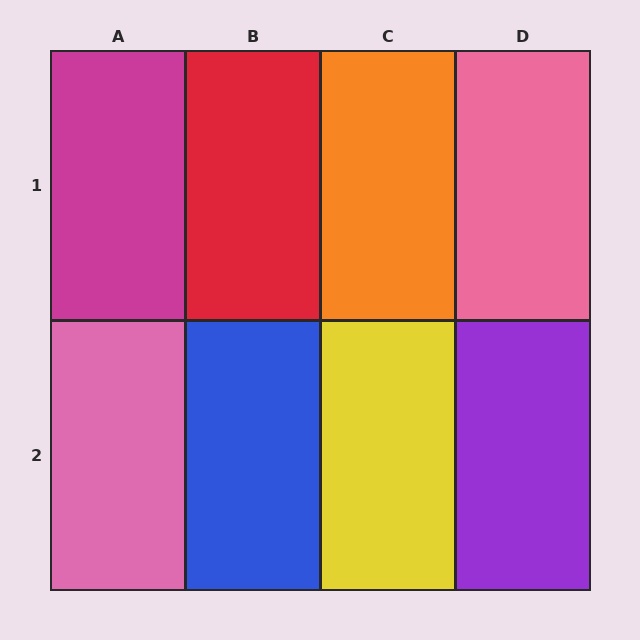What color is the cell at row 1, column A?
Magenta.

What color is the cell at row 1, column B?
Red.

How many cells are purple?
1 cell is purple.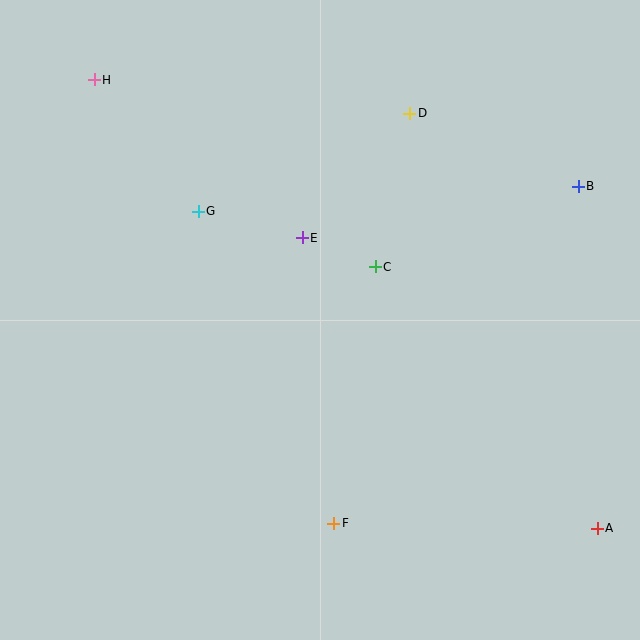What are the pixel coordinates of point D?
Point D is at (410, 113).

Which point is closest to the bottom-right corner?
Point A is closest to the bottom-right corner.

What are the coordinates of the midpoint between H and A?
The midpoint between H and A is at (346, 304).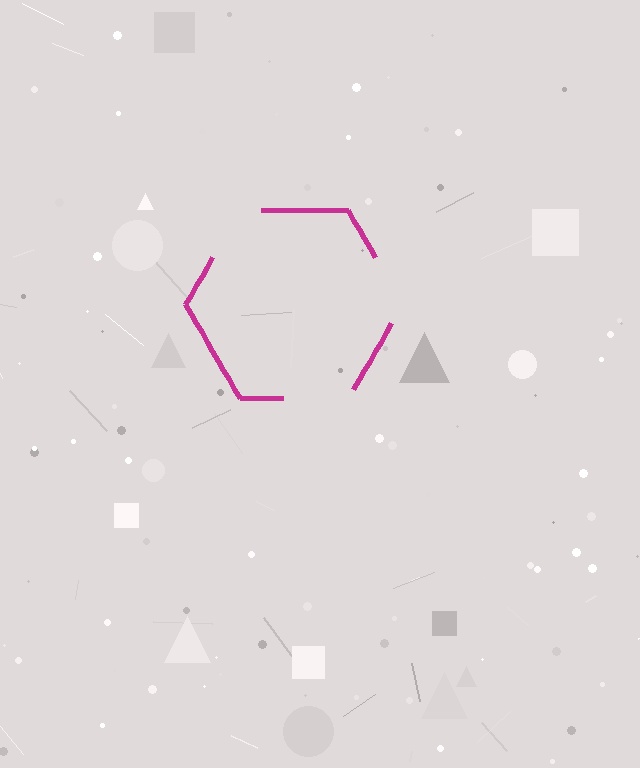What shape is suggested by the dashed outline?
The dashed outline suggests a hexagon.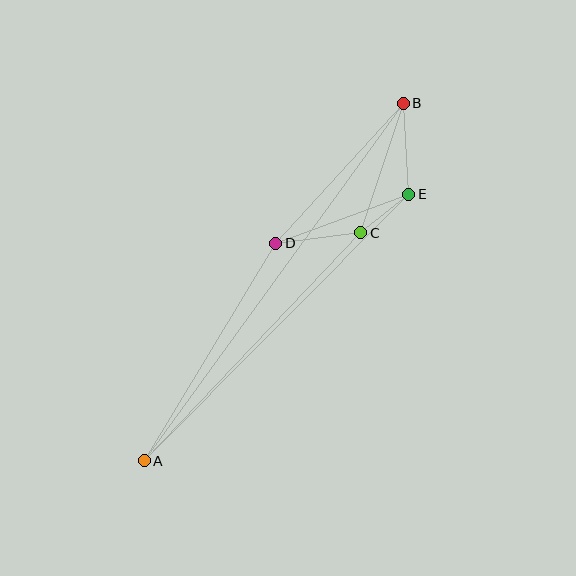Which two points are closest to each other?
Points C and E are closest to each other.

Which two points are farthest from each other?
Points A and B are farthest from each other.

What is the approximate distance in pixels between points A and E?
The distance between A and E is approximately 375 pixels.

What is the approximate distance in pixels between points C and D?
The distance between C and D is approximately 85 pixels.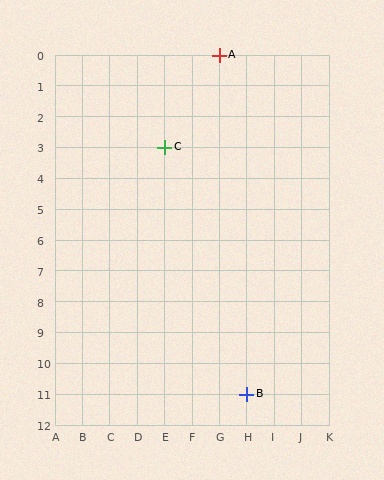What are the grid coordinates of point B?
Point B is at grid coordinates (H, 11).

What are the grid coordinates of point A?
Point A is at grid coordinates (G, 0).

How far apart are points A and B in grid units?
Points A and B are 1 column and 11 rows apart (about 11.0 grid units diagonally).